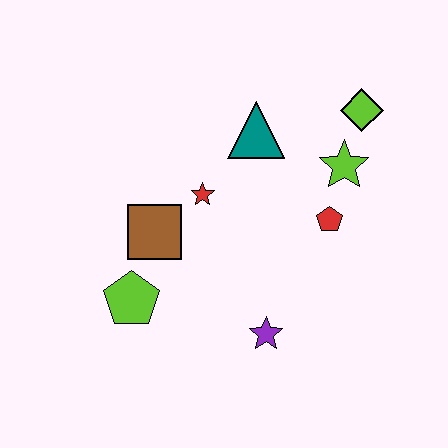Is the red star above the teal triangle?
No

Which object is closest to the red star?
The brown square is closest to the red star.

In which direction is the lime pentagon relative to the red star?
The lime pentagon is below the red star.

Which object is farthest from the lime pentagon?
The lime diamond is farthest from the lime pentagon.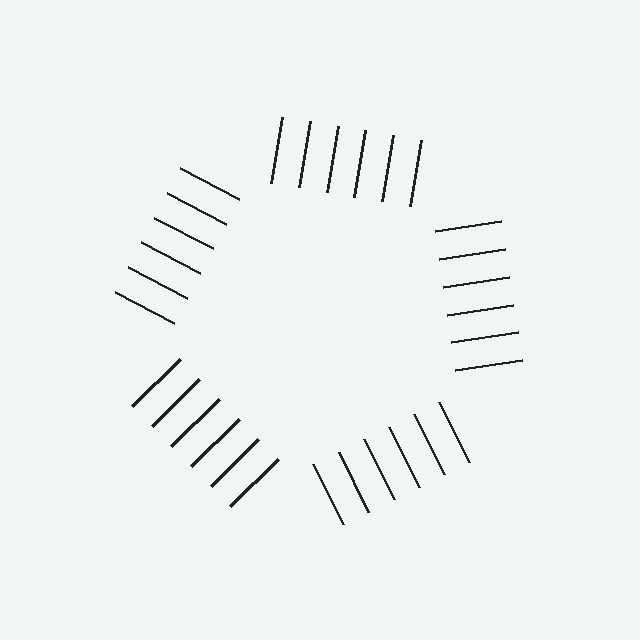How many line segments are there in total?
30 — 6 along each of the 5 edges.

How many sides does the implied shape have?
5 sides — the line-ends trace a pentagon.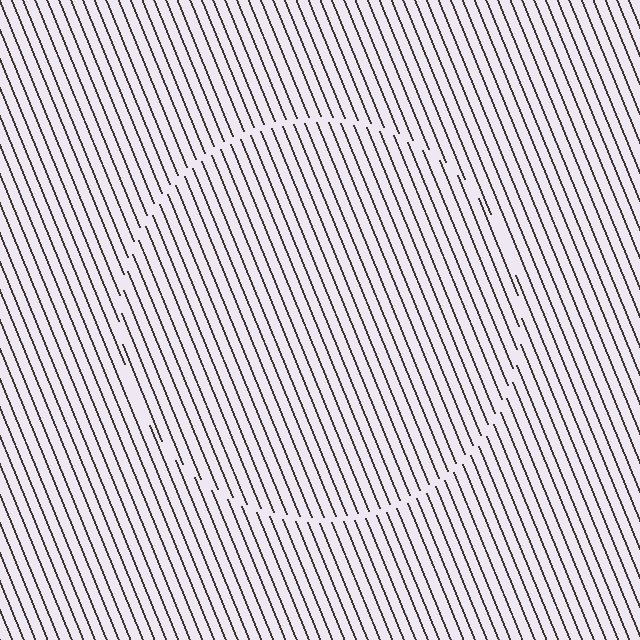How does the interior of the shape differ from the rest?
The interior of the shape contains the same grating, shifted by half a period — the contour is defined by the phase discontinuity where line-ends from the inner and outer gratings abut.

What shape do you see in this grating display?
An illusory circle. The interior of the shape contains the same grating, shifted by half a period — the contour is defined by the phase discontinuity where line-ends from the inner and outer gratings abut.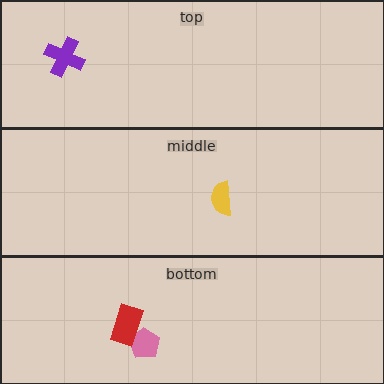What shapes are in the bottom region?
The pink pentagon, the red rectangle.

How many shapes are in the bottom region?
2.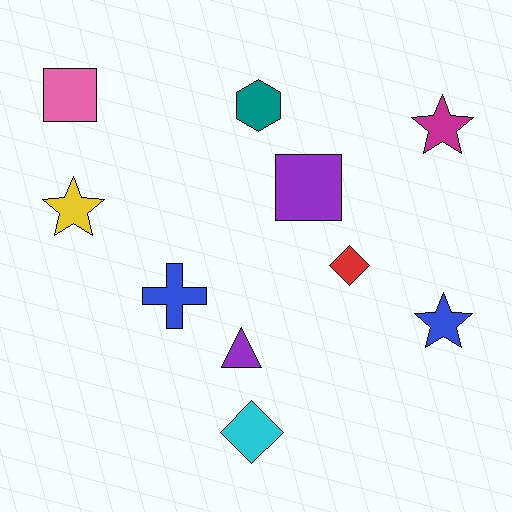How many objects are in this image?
There are 10 objects.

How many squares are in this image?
There are 2 squares.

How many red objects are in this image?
There is 1 red object.